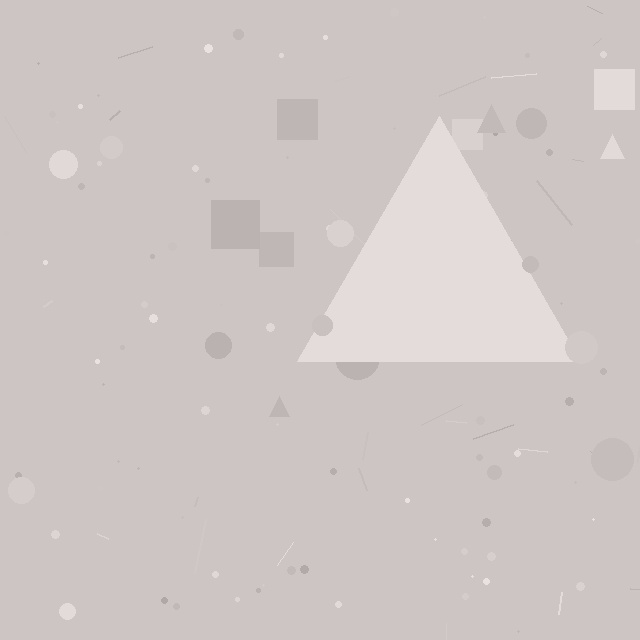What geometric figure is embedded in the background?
A triangle is embedded in the background.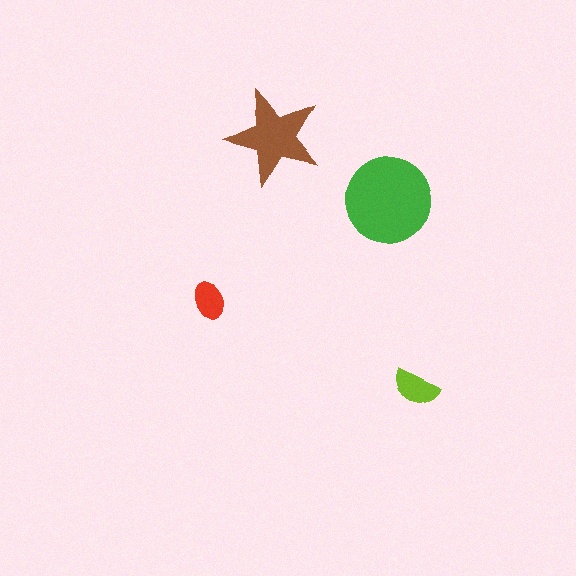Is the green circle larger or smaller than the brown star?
Larger.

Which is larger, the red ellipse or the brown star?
The brown star.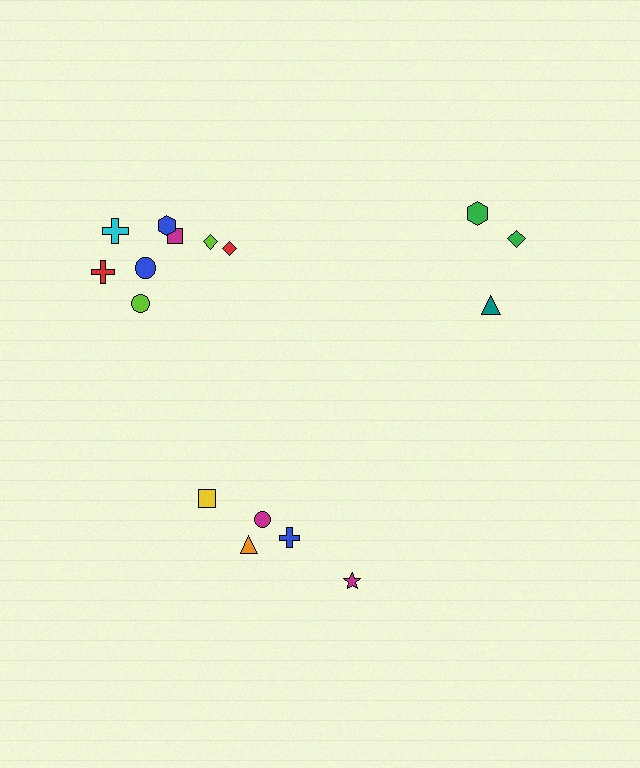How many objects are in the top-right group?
There are 3 objects.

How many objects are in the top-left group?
There are 8 objects.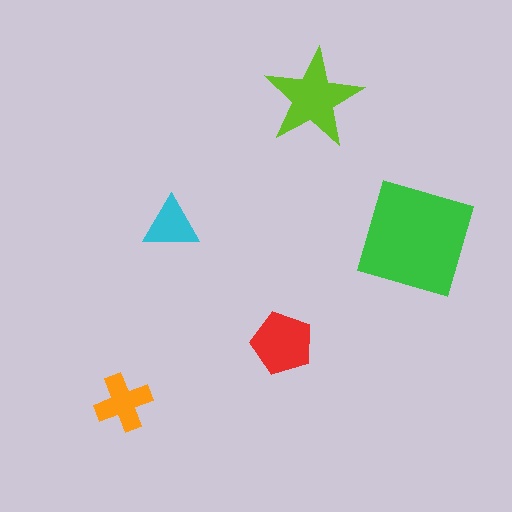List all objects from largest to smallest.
The green square, the lime star, the red pentagon, the orange cross, the cyan triangle.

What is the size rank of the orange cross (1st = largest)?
4th.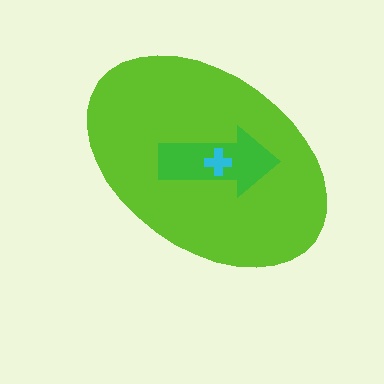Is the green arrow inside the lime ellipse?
Yes.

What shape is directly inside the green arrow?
The cyan cross.